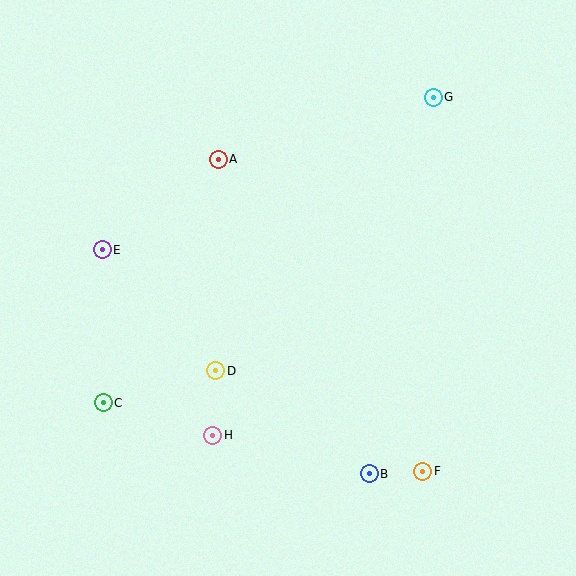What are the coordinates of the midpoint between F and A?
The midpoint between F and A is at (320, 315).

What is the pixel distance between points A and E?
The distance between A and E is 147 pixels.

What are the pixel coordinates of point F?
Point F is at (423, 471).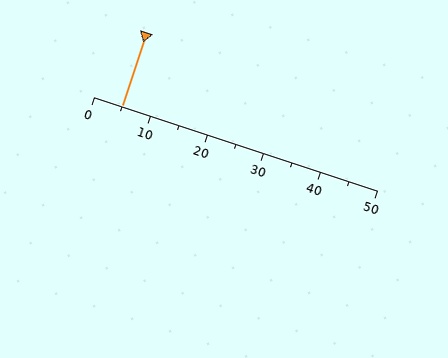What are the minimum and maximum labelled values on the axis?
The axis runs from 0 to 50.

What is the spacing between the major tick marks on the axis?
The major ticks are spaced 10 apart.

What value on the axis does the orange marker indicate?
The marker indicates approximately 5.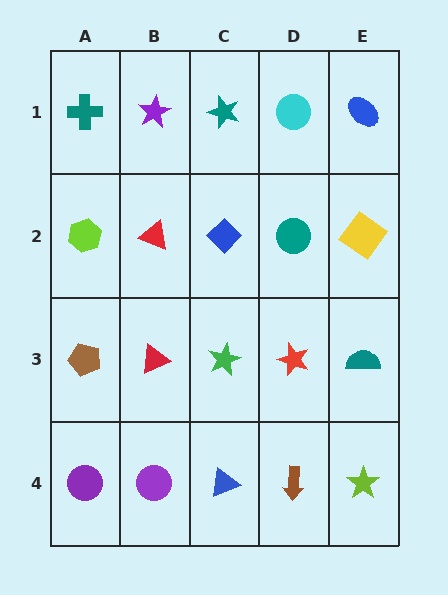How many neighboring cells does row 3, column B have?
4.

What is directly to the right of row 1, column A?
A purple star.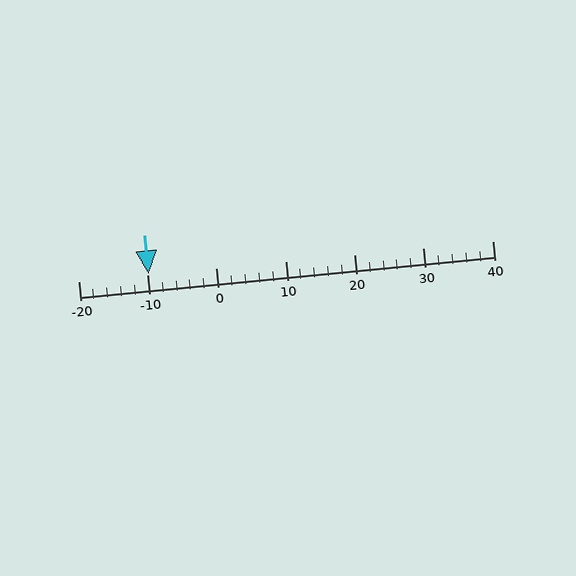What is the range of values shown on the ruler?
The ruler shows values from -20 to 40.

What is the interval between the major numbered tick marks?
The major tick marks are spaced 10 units apart.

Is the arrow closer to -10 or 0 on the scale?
The arrow is closer to -10.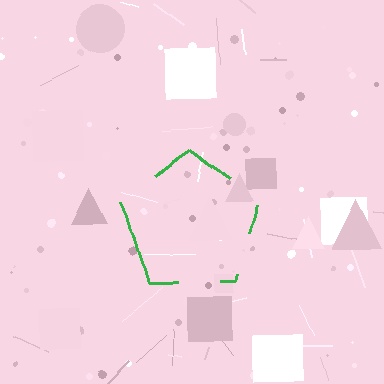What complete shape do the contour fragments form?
The contour fragments form a pentagon.